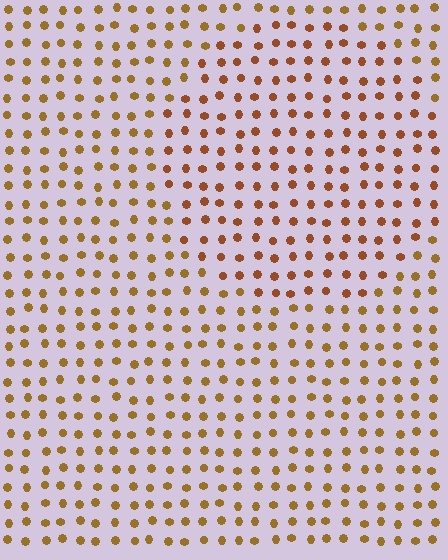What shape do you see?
I see a circle.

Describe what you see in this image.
The image is filled with small brown elements in a uniform arrangement. A circle-shaped region is visible where the elements are tinted to a slightly different hue, forming a subtle color boundary.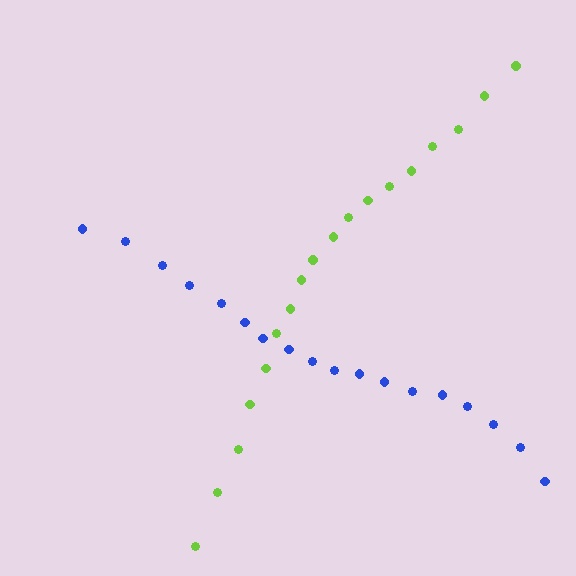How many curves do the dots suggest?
There are 2 distinct paths.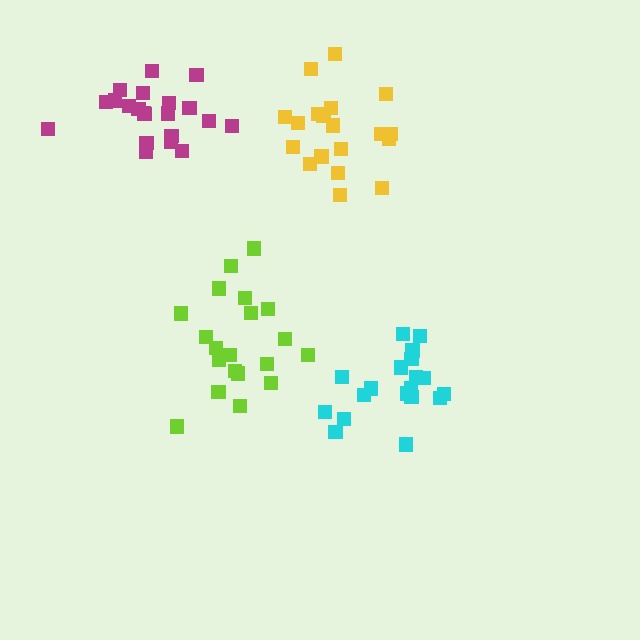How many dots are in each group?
Group 1: 19 dots, Group 2: 20 dots, Group 3: 19 dots, Group 4: 21 dots (79 total).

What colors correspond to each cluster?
The clusters are colored: cyan, lime, yellow, magenta.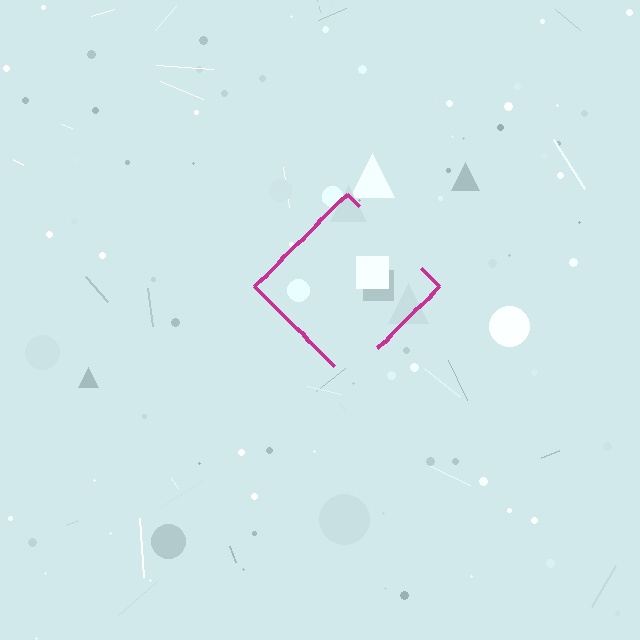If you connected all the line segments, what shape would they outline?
They would outline a diamond.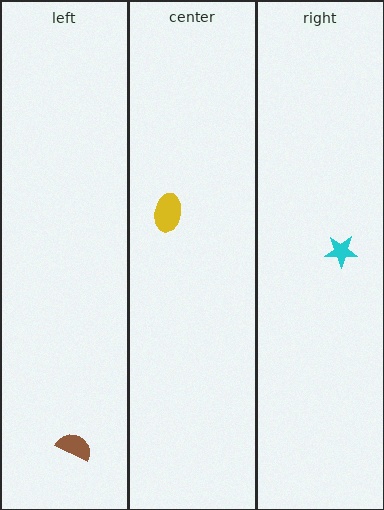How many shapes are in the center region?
1.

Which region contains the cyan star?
The right region.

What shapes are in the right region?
The cyan star.